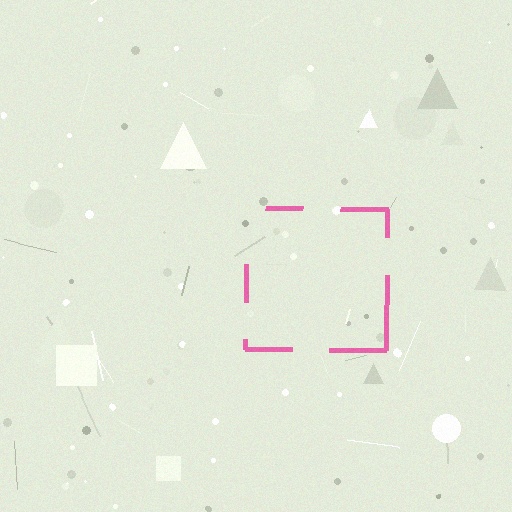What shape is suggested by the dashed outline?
The dashed outline suggests a square.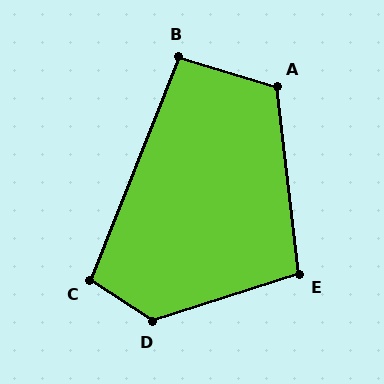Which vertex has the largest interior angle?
D, at approximately 129 degrees.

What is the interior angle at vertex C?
Approximately 101 degrees (obtuse).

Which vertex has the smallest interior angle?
B, at approximately 95 degrees.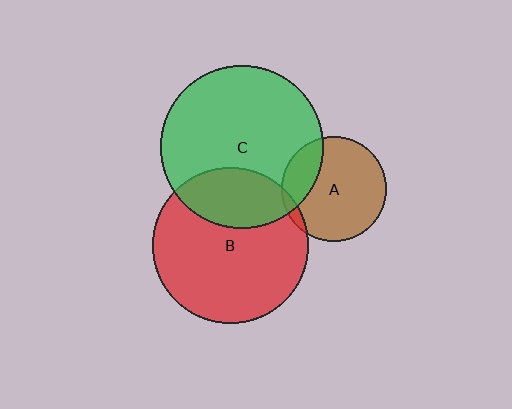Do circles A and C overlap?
Yes.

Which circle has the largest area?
Circle C (green).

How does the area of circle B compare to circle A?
Approximately 2.2 times.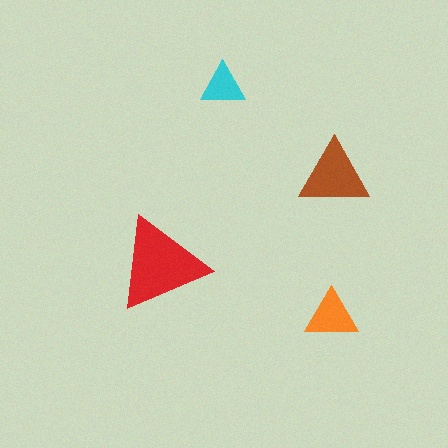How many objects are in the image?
There are 4 objects in the image.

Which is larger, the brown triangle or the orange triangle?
The brown one.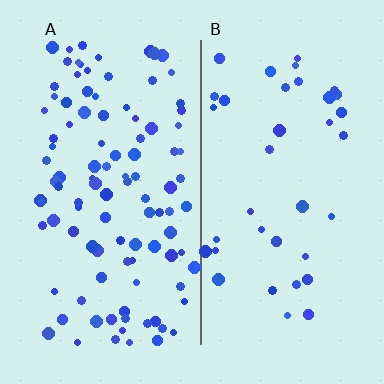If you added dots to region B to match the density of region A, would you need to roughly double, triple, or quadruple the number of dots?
Approximately triple.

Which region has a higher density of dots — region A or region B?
A (the left).